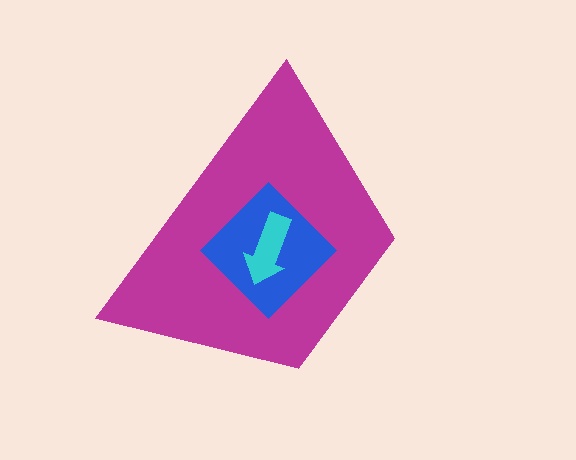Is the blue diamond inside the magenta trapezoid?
Yes.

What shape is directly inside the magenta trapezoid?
The blue diamond.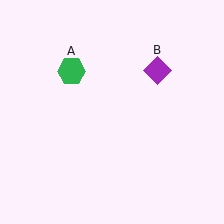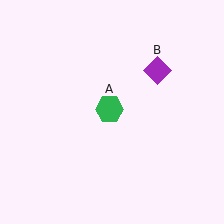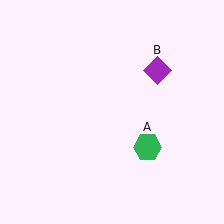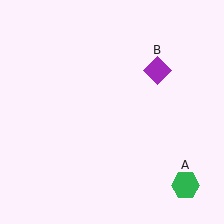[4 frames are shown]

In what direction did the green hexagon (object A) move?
The green hexagon (object A) moved down and to the right.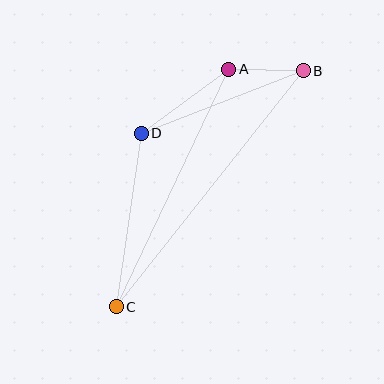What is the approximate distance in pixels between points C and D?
The distance between C and D is approximately 175 pixels.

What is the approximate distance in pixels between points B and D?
The distance between B and D is approximately 174 pixels.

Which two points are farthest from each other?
Points B and C are farthest from each other.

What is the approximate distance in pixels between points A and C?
The distance between A and C is approximately 263 pixels.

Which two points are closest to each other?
Points A and B are closest to each other.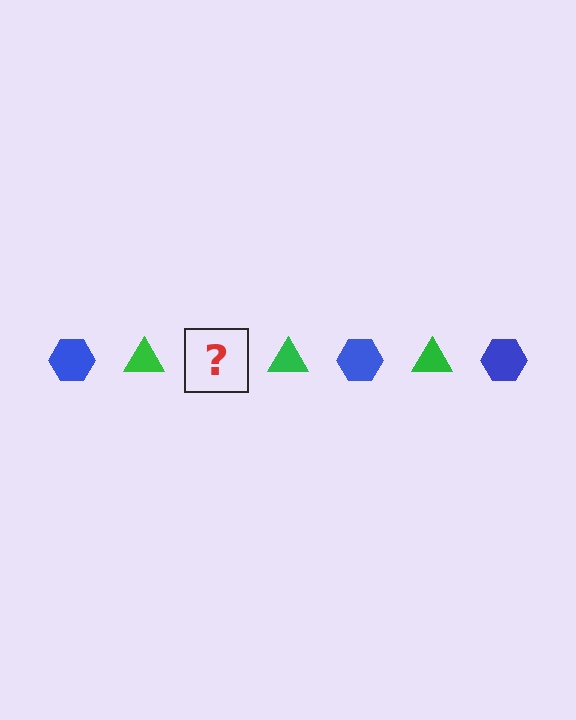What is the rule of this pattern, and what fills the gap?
The rule is that the pattern alternates between blue hexagon and green triangle. The gap should be filled with a blue hexagon.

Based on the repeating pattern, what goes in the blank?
The blank should be a blue hexagon.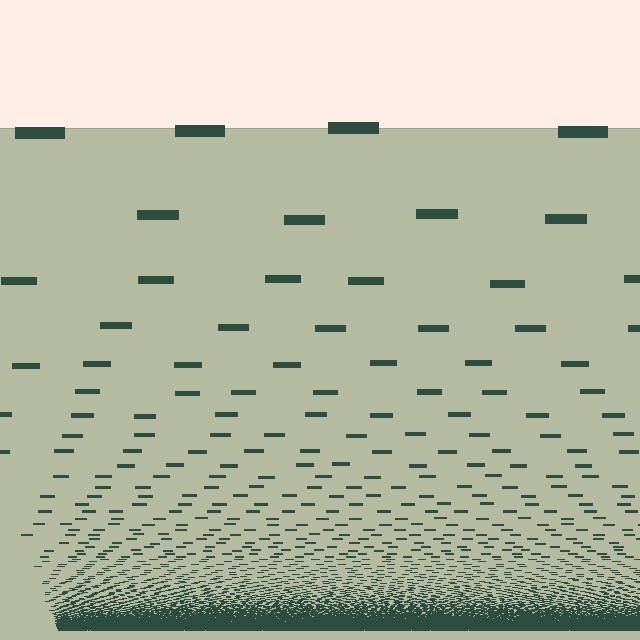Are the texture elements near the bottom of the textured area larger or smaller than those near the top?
Smaller. The gradient is inverted — elements near the bottom are smaller and denser.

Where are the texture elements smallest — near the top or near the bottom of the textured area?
Near the bottom.